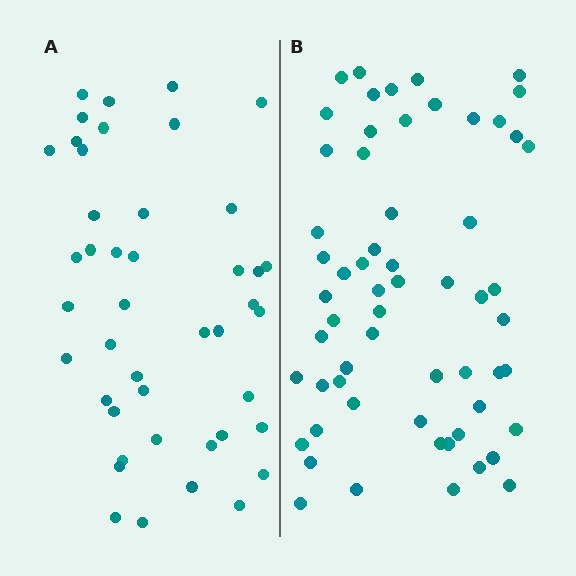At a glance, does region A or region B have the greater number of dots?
Region B (the right region) has more dots.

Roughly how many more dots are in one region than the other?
Region B has approximately 15 more dots than region A.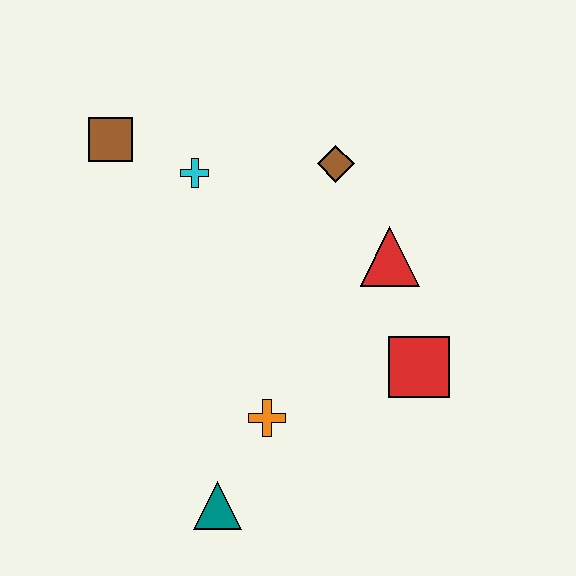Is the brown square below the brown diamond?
No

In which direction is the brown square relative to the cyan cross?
The brown square is to the left of the cyan cross.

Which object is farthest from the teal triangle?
The brown square is farthest from the teal triangle.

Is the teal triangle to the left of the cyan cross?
No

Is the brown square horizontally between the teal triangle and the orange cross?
No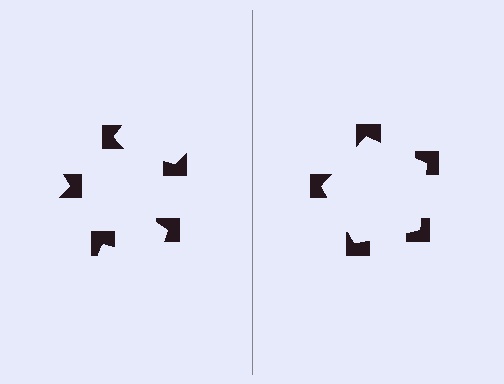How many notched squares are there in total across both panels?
10 — 5 on each side.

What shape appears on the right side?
An illusory pentagon.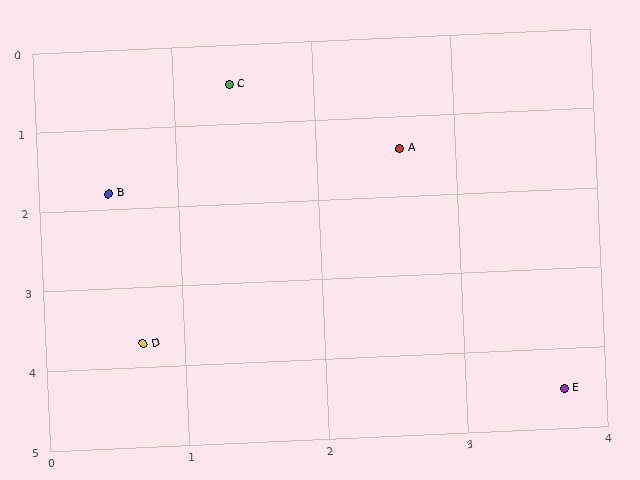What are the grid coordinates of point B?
Point B is at approximately (0.5, 1.8).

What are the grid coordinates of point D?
Point D is at approximately (0.7, 3.7).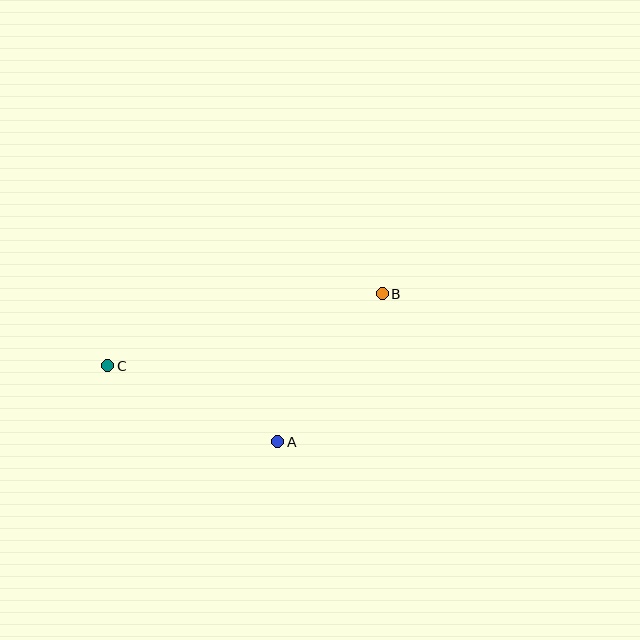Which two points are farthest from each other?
Points B and C are farthest from each other.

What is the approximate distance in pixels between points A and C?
The distance between A and C is approximately 186 pixels.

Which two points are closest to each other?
Points A and B are closest to each other.